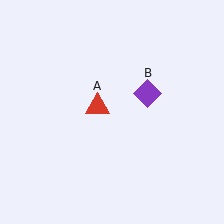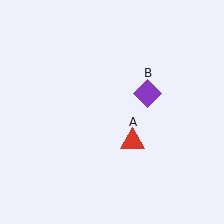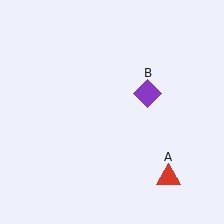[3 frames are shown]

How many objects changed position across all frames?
1 object changed position: red triangle (object A).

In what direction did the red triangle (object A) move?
The red triangle (object A) moved down and to the right.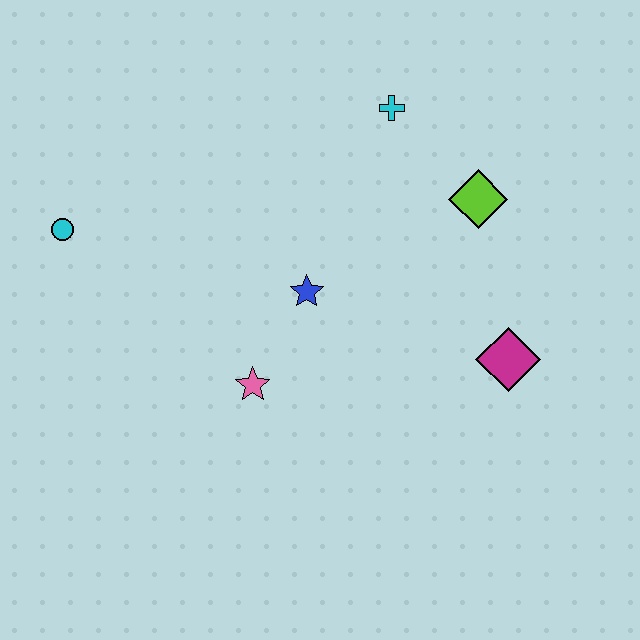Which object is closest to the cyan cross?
The lime diamond is closest to the cyan cross.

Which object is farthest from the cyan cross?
The cyan circle is farthest from the cyan cross.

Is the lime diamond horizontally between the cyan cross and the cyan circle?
No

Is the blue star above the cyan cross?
No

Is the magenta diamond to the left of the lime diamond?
No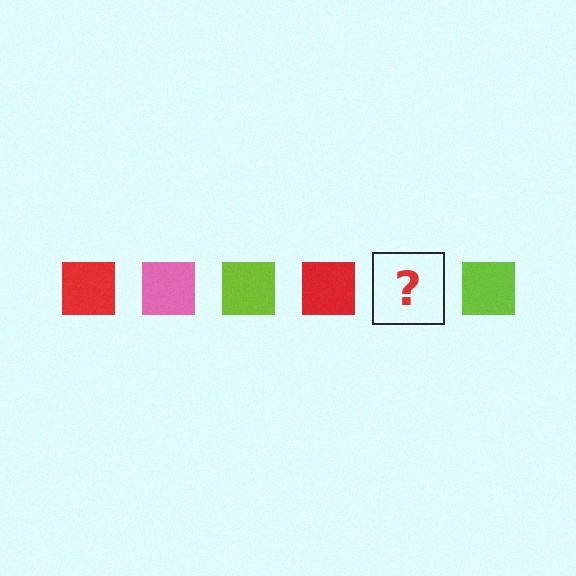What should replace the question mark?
The question mark should be replaced with a pink square.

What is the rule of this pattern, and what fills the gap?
The rule is that the pattern cycles through red, pink, lime squares. The gap should be filled with a pink square.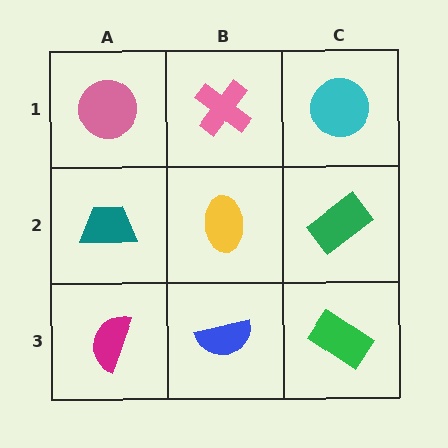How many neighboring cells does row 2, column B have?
4.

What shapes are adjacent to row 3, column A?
A teal trapezoid (row 2, column A), a blue semicircle (row 3, column B).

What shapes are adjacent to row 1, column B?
A yellow ellipse (row 2, column B), a pink circle (row 1, column A), a cyan circle (row 1, column C).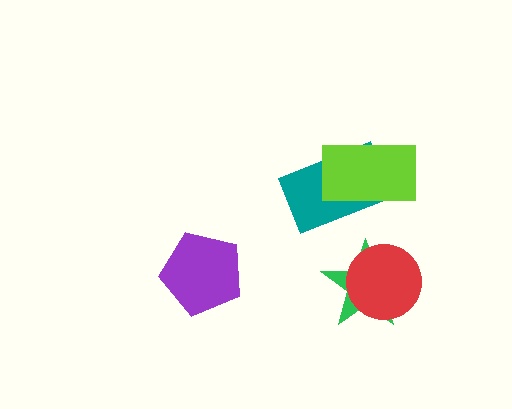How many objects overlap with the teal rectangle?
1 object overlaps with the teal rectangle.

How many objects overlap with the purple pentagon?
0 objects overlap with the purple pentagon.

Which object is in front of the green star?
The red circle is in front of the green star.